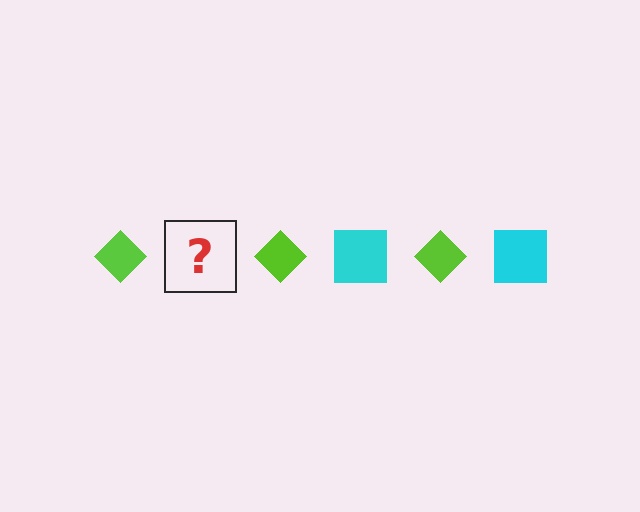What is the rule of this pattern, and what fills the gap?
The rule is that the pattern alternates between lime diamond and cyan square. The gap should be filled with a cyan square.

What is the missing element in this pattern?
The missing element is a cyan square.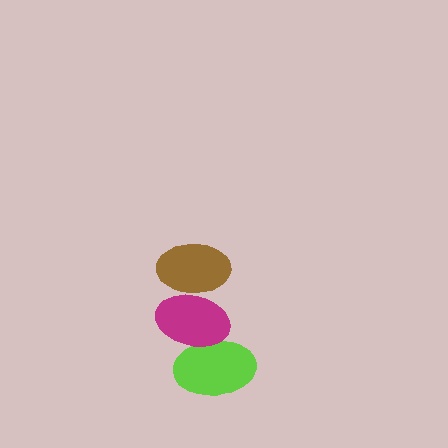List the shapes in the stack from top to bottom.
From top to bottom: the brown ellipse, the magenta ellipse, the lime ellipse.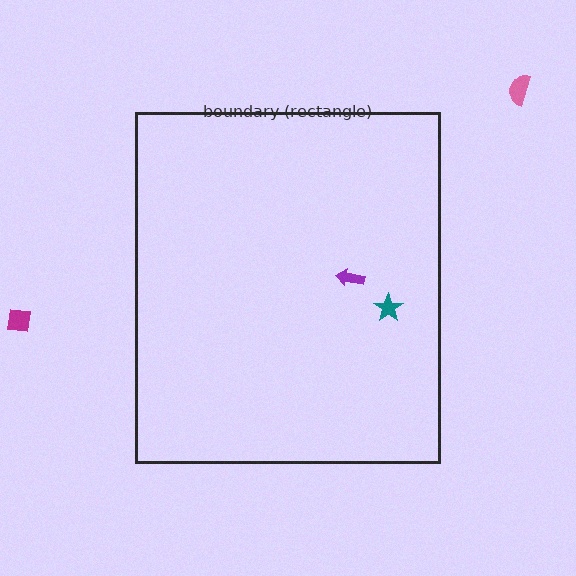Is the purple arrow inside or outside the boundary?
Inside.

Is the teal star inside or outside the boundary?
Inside.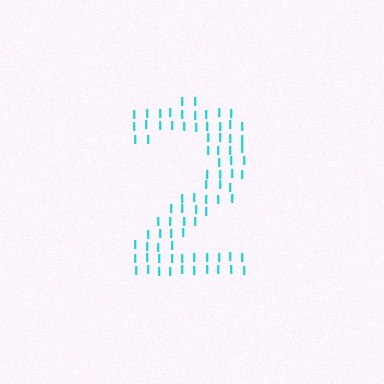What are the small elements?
The small elements are letter I's.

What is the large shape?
The large shape is the digit 2.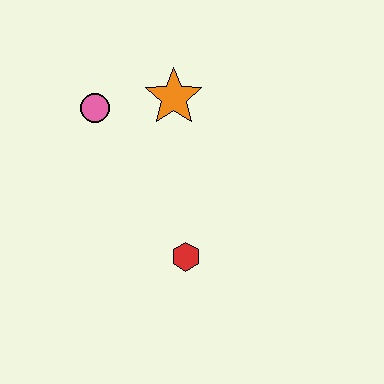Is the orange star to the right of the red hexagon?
No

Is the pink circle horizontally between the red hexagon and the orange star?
No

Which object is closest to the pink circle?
The orange star is closest to the pink circle.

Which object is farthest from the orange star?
The red hexagon is farthest from the orange star.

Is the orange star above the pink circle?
Yes